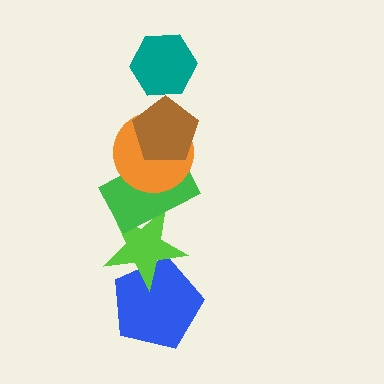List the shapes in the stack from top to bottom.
From top to bottom: the teal hexagon, the brown pentagon, the orange circle, the green rectangle, the lime star, the blue pentagon.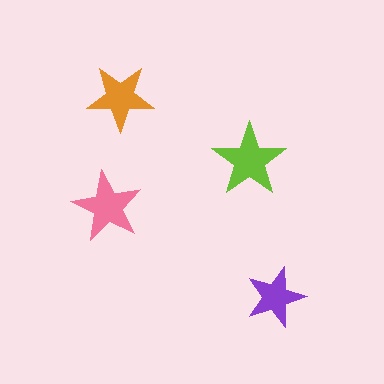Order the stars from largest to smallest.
the lime one, the pink one, the orange one, the purple one.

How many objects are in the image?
There are 4 objects in the image.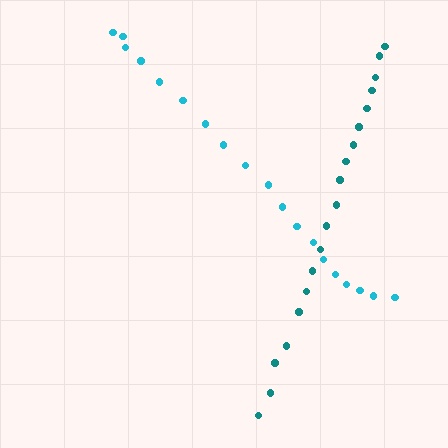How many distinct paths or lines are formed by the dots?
There are 2 distinct paths.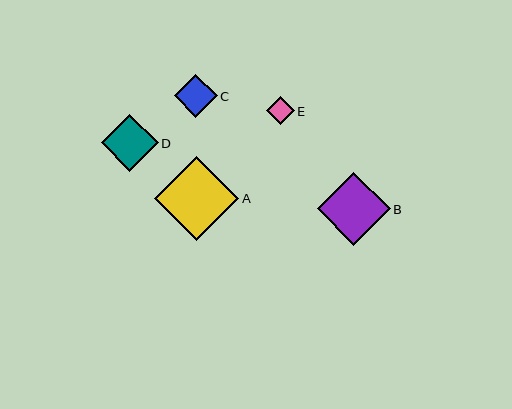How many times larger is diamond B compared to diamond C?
Diamond B is approximately 1.7 times the size of diamond C.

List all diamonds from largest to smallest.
From largest to smallest: A, B, D, C, E.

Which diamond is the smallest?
Diamond E is the smallest with a size of approximately 27 pixels.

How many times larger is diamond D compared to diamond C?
Diamond D is approximately 1.3 times the size of diamond C.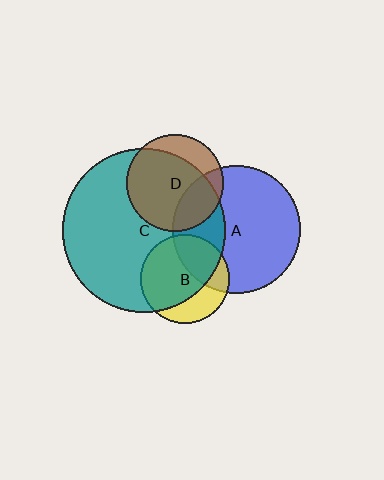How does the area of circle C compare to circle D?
Approximately 2.8 times.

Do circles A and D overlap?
Yes.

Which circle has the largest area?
Circle C (teal).